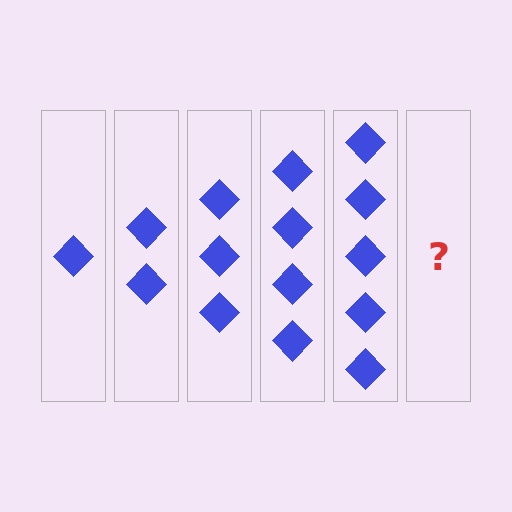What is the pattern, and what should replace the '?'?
The pattern is that each step adds one more diamond. The '?' should be 6 diamonds.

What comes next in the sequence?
The next element should be 6 diamonds.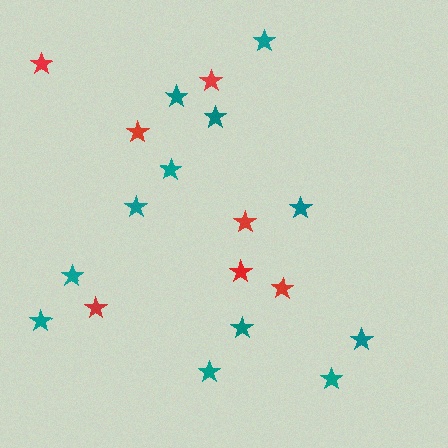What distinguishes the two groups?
There are 2 groups: one group of red stars (7) and one group of teal stars (12).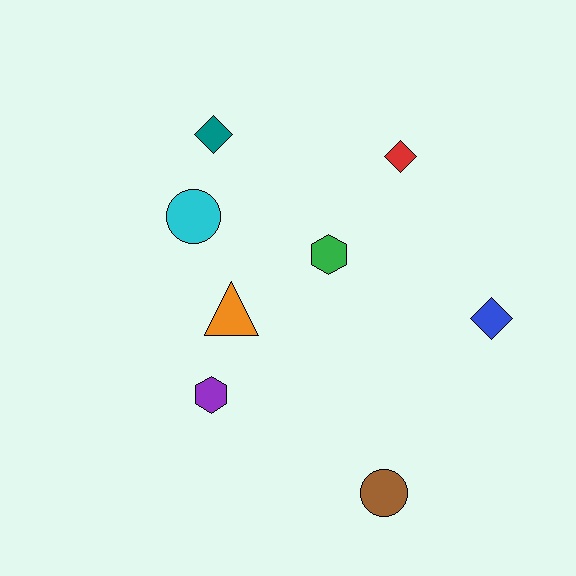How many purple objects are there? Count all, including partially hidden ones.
There is 1 purple object.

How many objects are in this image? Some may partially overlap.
There are 8 objects.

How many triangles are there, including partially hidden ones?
There is 1 triangle.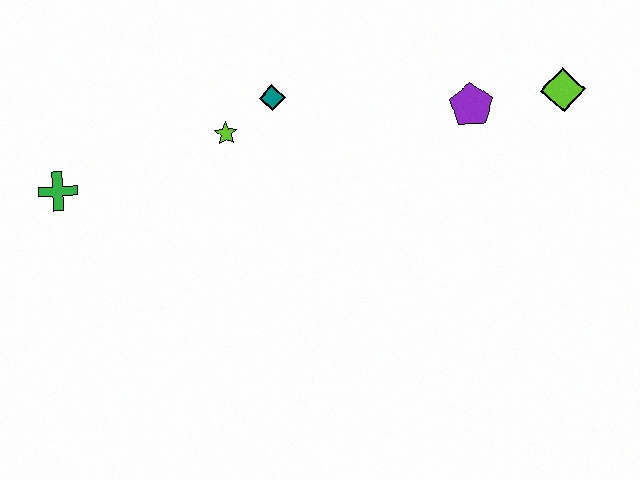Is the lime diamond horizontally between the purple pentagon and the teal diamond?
No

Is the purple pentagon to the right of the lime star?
Yes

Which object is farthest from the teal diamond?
The lime diamond is farthest from the teal diamond.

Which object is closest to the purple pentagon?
The lime diamond is closest to the purple pentagon.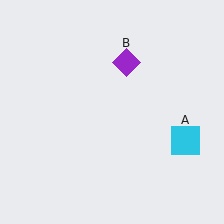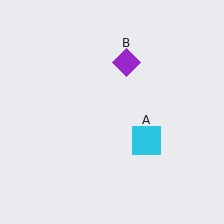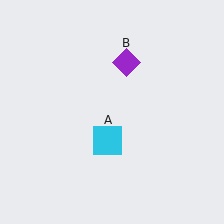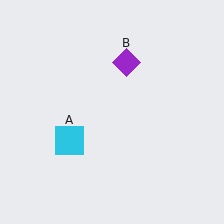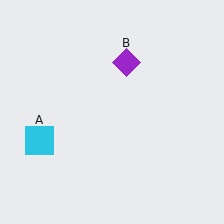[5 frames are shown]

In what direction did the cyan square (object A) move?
The cyan square (object A) moved left.